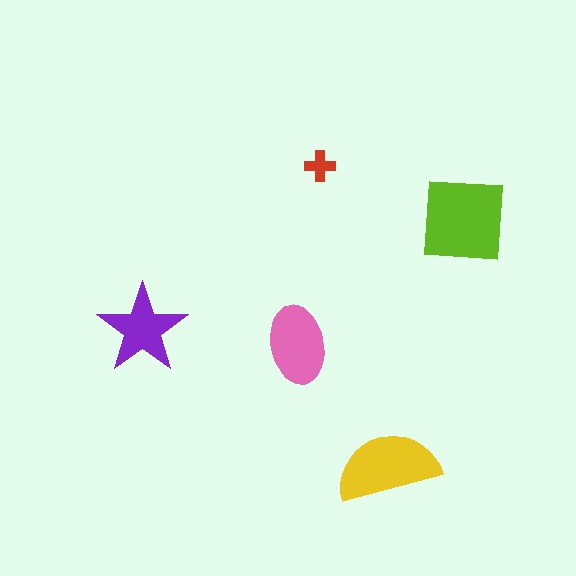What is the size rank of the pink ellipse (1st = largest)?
3rd.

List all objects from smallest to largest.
The red cross, the purple star, the pink ellipse, the yellow semicircle, the lime square.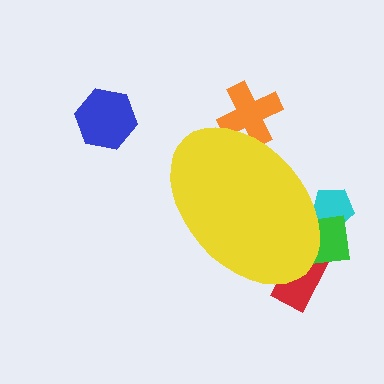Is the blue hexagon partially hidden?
No, the blue hexagon is fully visible.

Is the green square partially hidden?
Yes, the green square is partially hidden behind the yellow ellipse.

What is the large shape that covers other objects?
A yellow ellipse.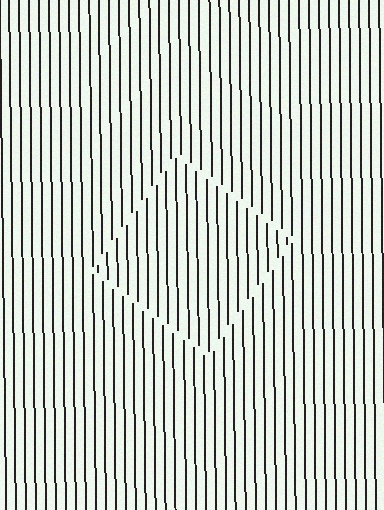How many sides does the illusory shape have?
4 sides — the line-ends trace a square.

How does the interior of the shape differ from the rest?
The interior of the shape contains the same grating, shifted by half a period — the contour is defined by the phase discontinuity where line-ends from the inner and outer gratings abut.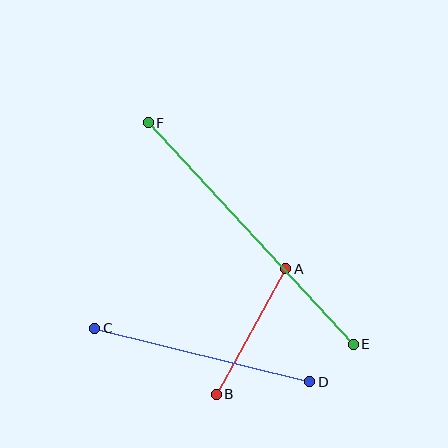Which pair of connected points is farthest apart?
Points E and F are farthest apart.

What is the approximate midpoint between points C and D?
The midpoint is at approximately (202, 355) pixels.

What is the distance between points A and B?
The distance is approximately 144 pixels.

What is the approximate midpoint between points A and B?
The midpoint is at approximately (251, 331) pixels.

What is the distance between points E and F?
The distance is approximately 302 pixels.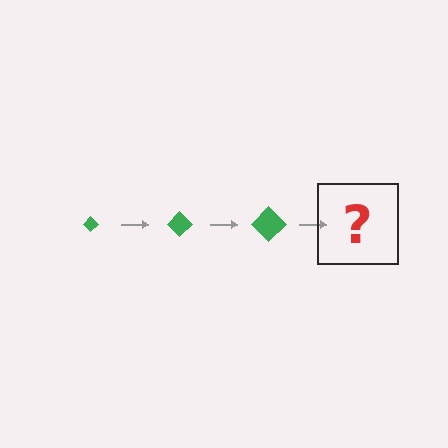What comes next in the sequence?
The next element should be a green diamond, larger than the previous one.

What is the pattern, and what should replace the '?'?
The pattern is that the diamond gets progressively larger each step. The '?' should be a green diamond, larger than the previous one.